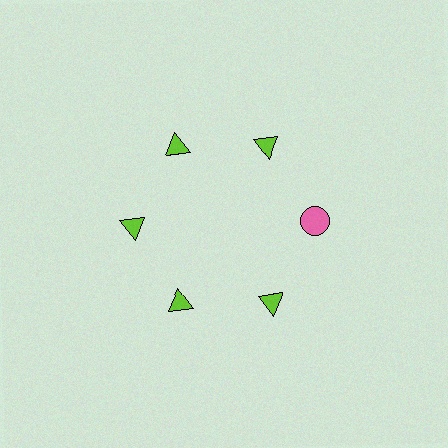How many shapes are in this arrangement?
There are 6 shapes arranged in a ring pattern.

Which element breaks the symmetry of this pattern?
The pink circle at roughly the 3 o'clock position breaks the symmetry. All other shapes are lime triangles.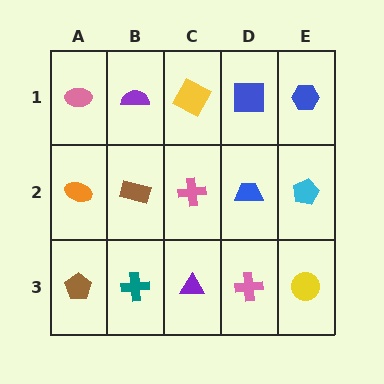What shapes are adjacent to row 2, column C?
A yellow square (row 1, column C), a purple triangle (row 3, column C), a brown rectangle (row 2, column B), a blue trapezoid (row 2, column D).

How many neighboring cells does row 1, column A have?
2.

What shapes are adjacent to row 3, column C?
A pink cross (row 2, column C), a teal cross (row 3, column B), a pink cross (row 3, column D).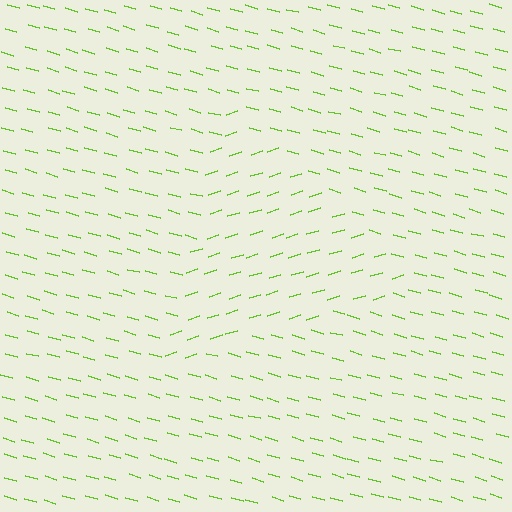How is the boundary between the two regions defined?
The boundary is defined purely by a change in line orientation (approximately 33 degrees difference). All lines are the same color and thickness.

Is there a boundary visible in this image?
Yes, there is a texture boundary formed by a change in line orientation.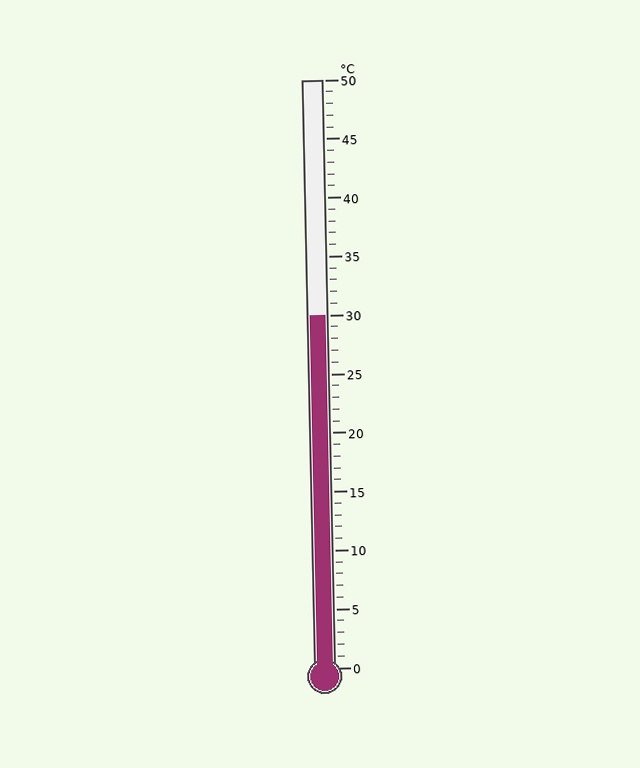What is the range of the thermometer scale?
The thermometer scale ranges from 0°C to 50°C.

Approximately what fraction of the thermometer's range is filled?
The thermometer is filled to approximately 60% of its range.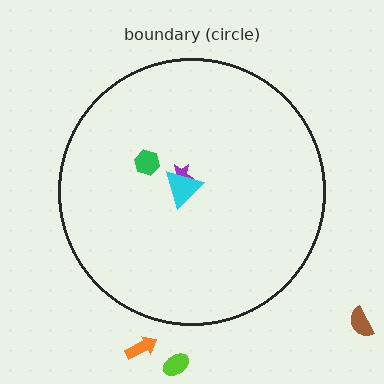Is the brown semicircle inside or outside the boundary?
Outside.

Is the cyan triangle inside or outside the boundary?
Inside.